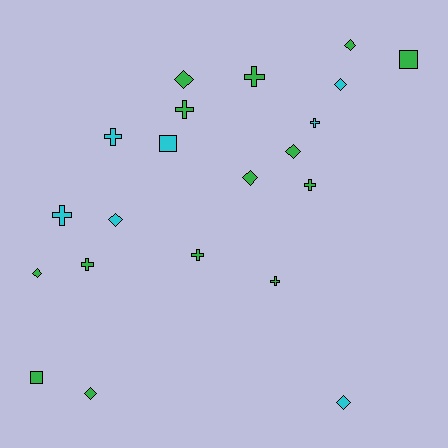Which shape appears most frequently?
Cross, with 9 objects.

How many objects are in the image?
There are 21 objects.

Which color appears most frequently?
Green, with 14 objects.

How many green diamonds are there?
There are 6 green diamonds.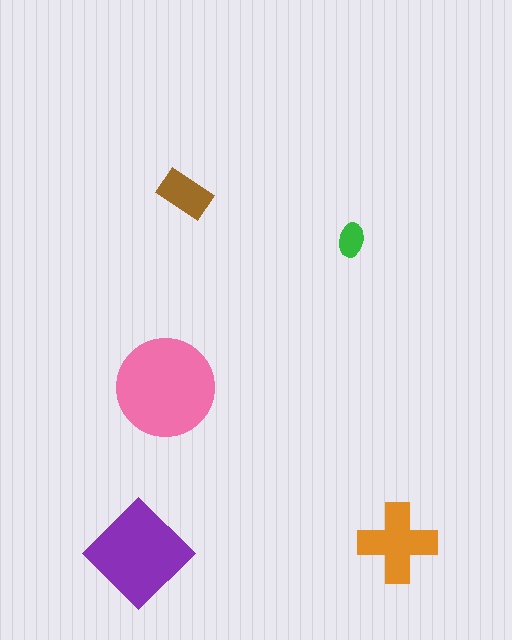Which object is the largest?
The pink circle.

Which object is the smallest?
The green ellipse.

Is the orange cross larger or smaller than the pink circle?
Smaller.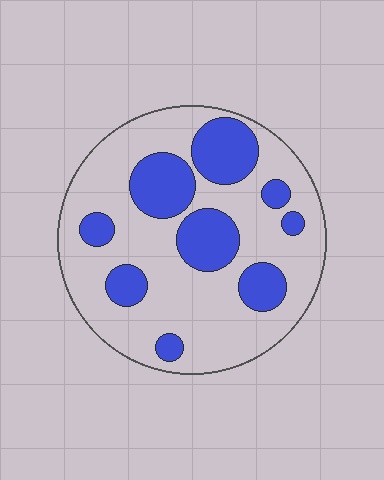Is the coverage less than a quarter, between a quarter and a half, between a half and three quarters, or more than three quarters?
Between a quarter and a half.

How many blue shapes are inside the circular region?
9.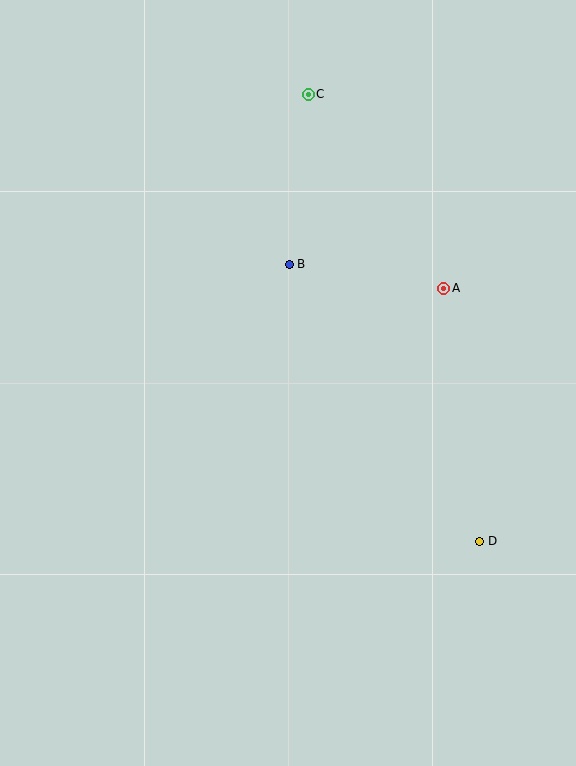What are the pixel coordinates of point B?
Point B is at (289, 264).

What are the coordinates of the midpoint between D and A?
The midpoint between D and A is at (462, 415).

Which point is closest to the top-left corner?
Point C is closest to the top-left corner.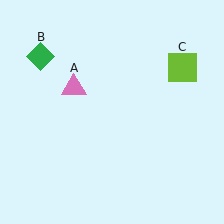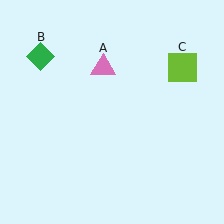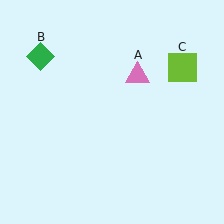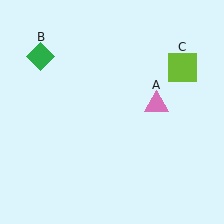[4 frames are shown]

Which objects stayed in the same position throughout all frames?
Green diamond (object B) and lime square (object C) remained stationary.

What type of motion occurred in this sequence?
The pink triangle (object A) rotated clockwise around the center of the scene.